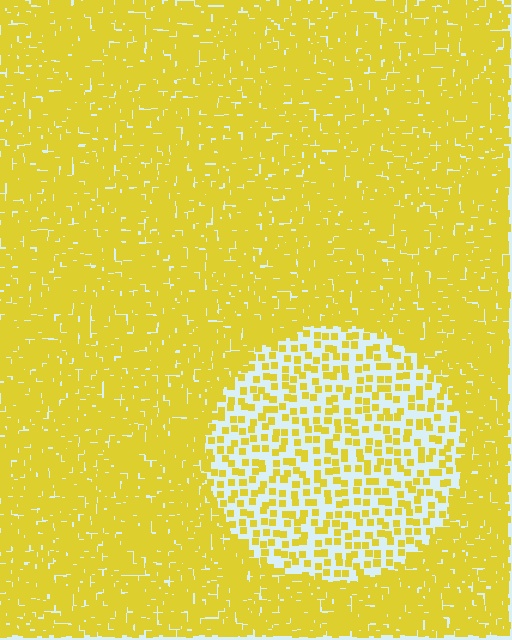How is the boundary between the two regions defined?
The boundary is defined by a change in element density (approximately 2.9x ratio). All elements are the same color, size, and shape.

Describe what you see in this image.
The image contains small yellow elements arranged at two different densities. A circle-shaped region is visible where the elements are less densely packed than the surrounding area.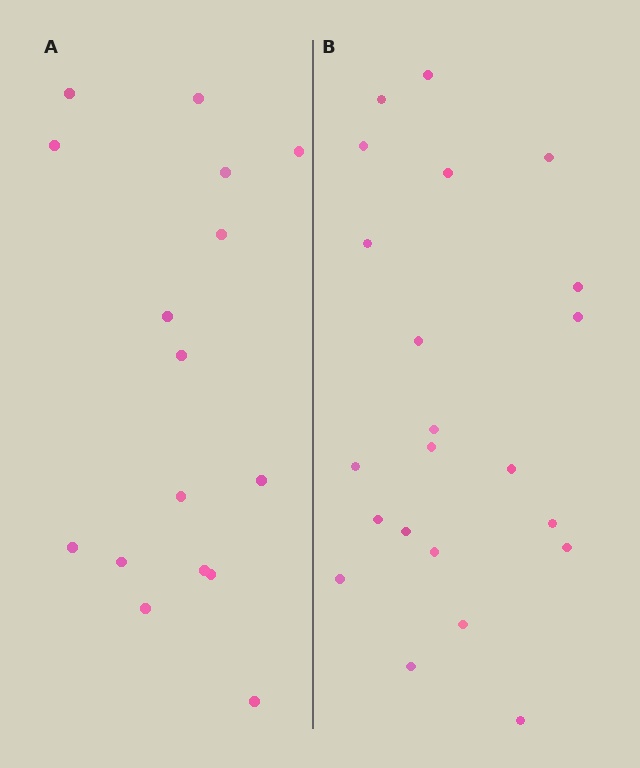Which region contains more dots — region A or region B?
Region B (the right region) has more dots.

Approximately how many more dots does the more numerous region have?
Region B has about 6 more dots than region A.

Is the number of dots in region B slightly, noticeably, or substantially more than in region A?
Region B has noticeably more, but not dramatically so. The ratio is roughly 1.4 to 1.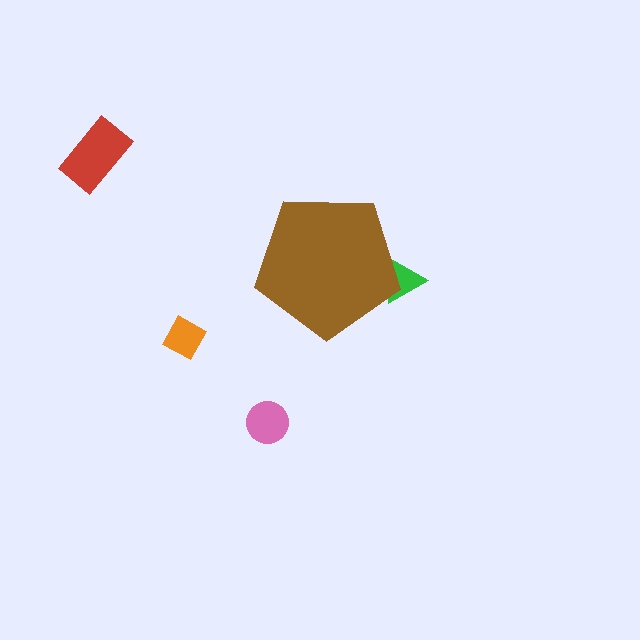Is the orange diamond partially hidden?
No, the orange diamond is fully visible.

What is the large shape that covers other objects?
A brown pentagon.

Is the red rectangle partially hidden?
No, the red rectangle is fully visible.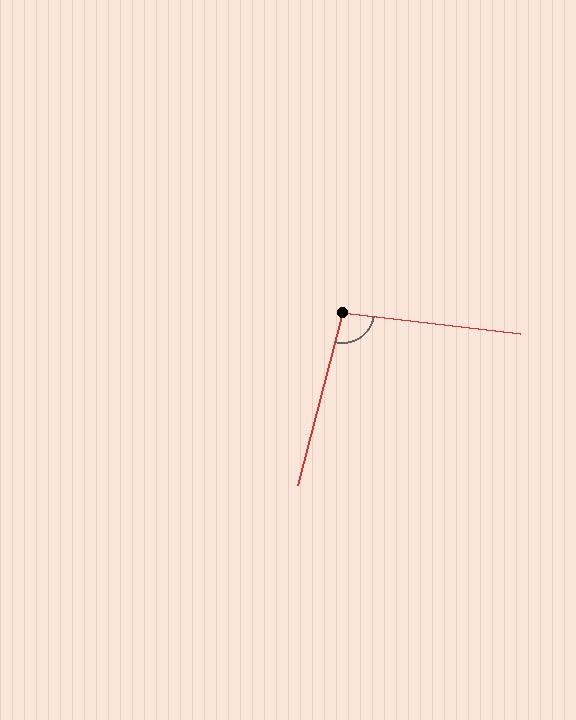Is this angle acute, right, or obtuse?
It is obtuse.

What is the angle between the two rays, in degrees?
Approximately 98 degrees.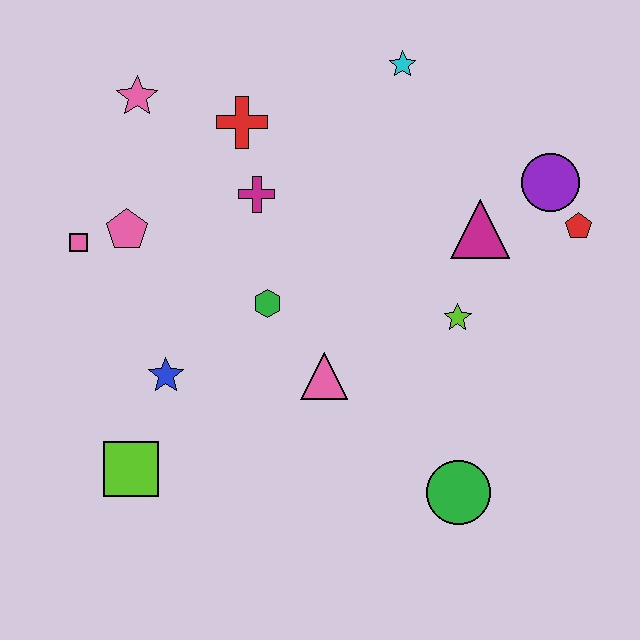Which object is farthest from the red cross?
The green circle is farthest from the red cross.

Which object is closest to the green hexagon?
The pink triangle is closest to the green hexagon.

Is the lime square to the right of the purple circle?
No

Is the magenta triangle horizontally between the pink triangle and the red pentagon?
Yes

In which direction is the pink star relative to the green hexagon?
The pink star is above the green hexagon.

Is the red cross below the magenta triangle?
No